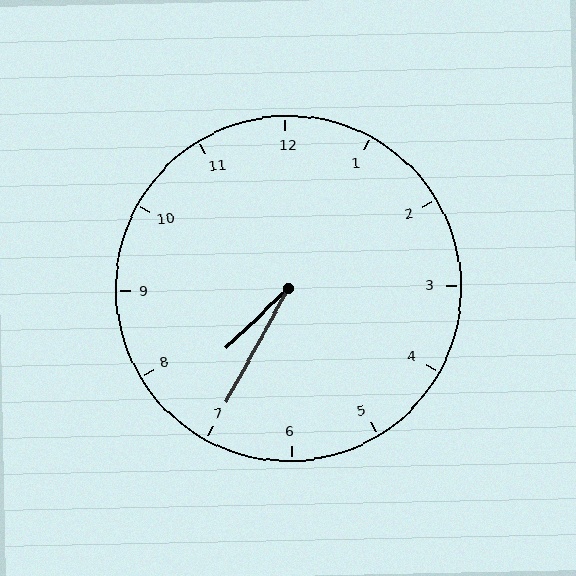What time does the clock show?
7:35.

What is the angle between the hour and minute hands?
Approximately 18 degrees.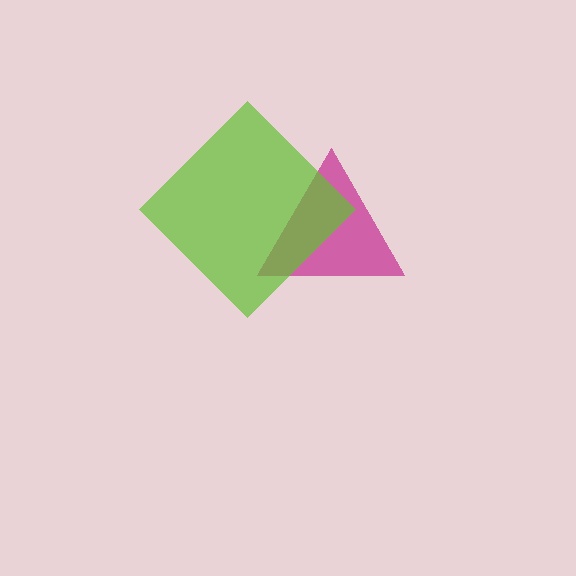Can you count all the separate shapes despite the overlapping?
Yes, there are 2 separate shapes.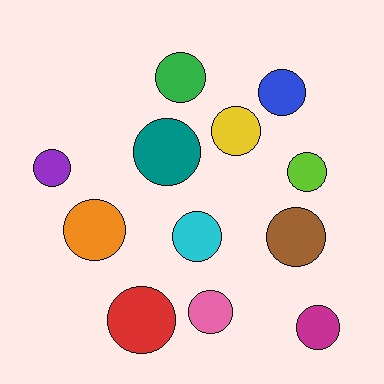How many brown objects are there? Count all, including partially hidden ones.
There is 1 brown object.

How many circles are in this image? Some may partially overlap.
There are 12 circles.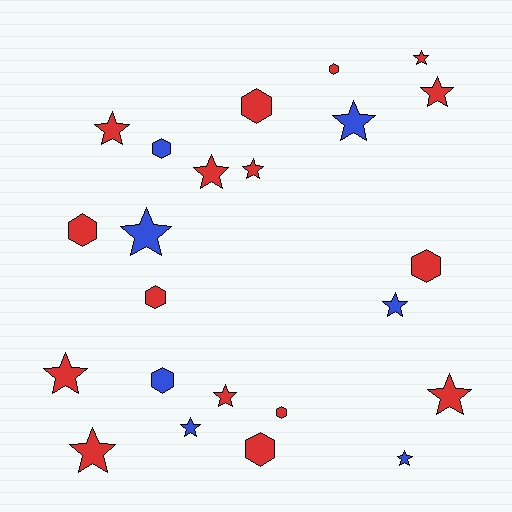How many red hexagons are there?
There are 7 red hexagons.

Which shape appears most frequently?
Star, with 14 objects.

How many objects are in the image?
There are 23 objects.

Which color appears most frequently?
Red, with 16 objects.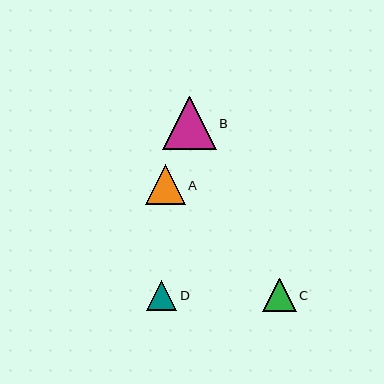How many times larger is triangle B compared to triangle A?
Triangle B is approximately 1.4 times the size of triangle A.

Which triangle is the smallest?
Triangle D is the smallest with a size of approximately 30 pixels.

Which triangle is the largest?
Triangle B is the largest with a size of approximately 54 pixels.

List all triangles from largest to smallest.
From largest to smallest: B, A, C, D.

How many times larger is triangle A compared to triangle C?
Triangle A is approximately 1.2 times the size of triangle C.